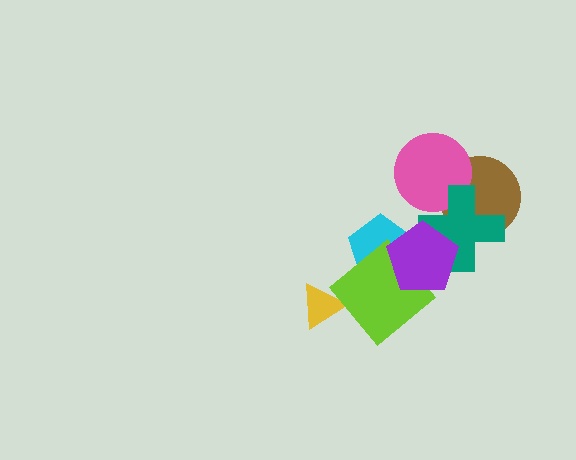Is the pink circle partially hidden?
Yes, it is partially covered by another shape.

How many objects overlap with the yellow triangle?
0 objects overlap with the yellow triangle.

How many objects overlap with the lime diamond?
2 objects overlap with the lime diamond.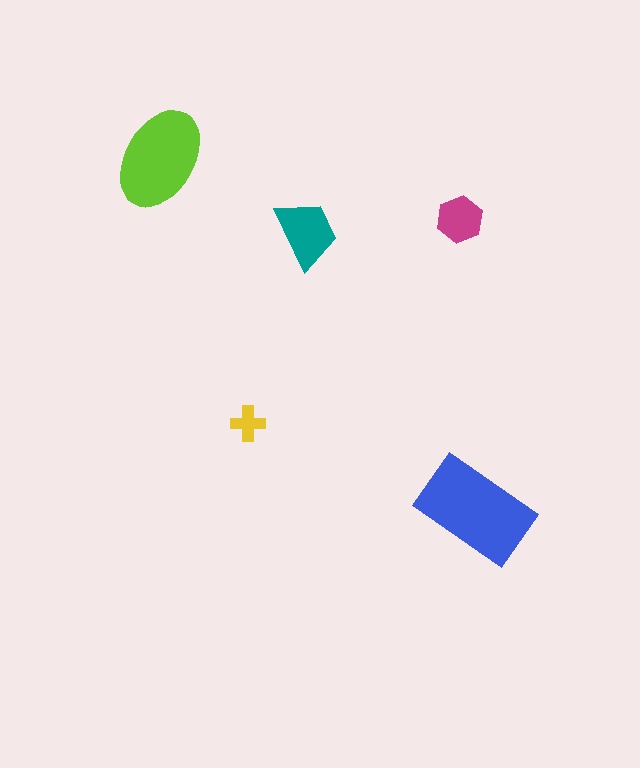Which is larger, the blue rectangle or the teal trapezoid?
The blue rectangle.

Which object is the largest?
The blue rectangle.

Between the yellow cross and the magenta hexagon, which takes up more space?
The magenta hexagon.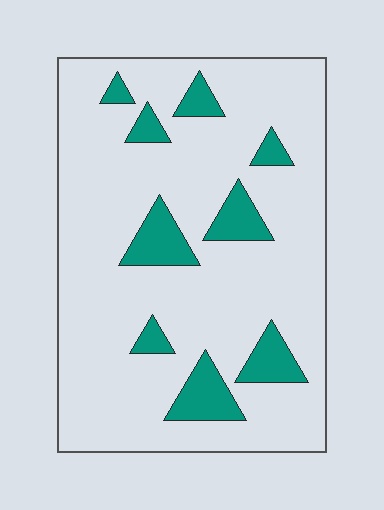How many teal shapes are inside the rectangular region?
9.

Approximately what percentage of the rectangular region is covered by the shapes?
Approximately 15%.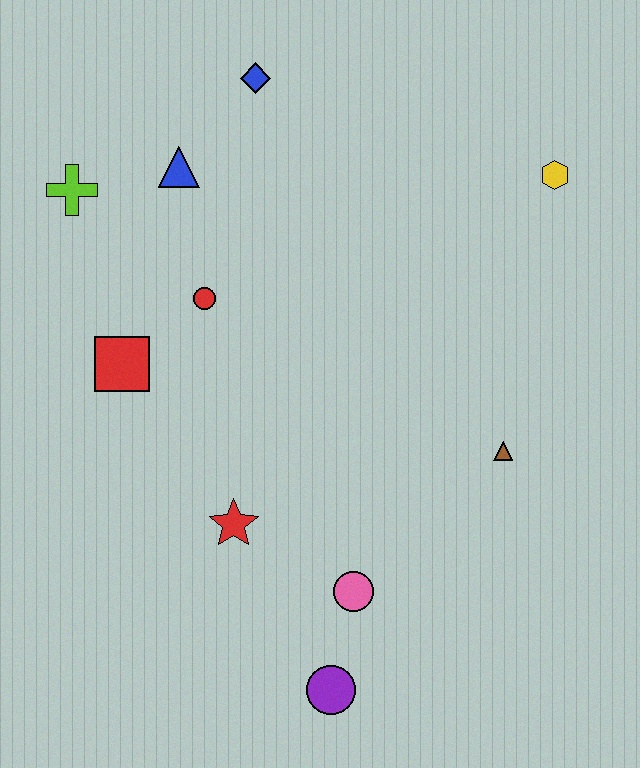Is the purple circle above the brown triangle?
No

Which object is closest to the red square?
The red circle is closest to the red square.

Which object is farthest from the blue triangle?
The purple circle is farthest from the blue triangle.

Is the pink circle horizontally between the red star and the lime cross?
No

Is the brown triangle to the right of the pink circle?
Yes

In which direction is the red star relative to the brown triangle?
The red star is to the left of the brown triangle.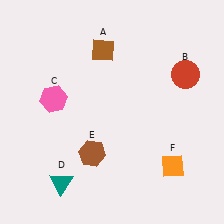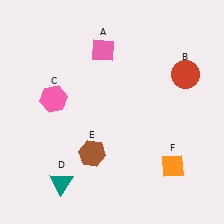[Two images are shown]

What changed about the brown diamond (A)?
In Image 1, A is brown. In Image 2, it changed to pink.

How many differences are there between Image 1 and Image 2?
There is 1 difference between the two images.